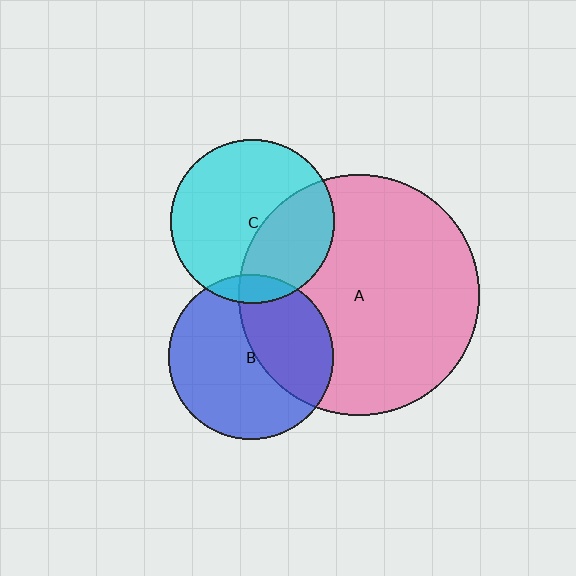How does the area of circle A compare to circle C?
Approximately 2.1 times.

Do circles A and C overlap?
Yes.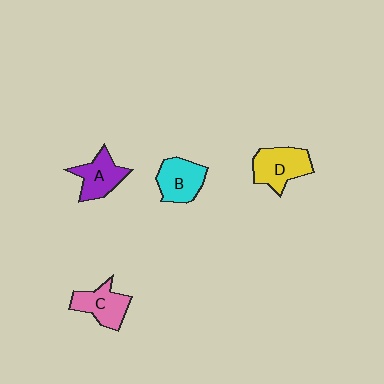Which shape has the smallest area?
Shape A (purple).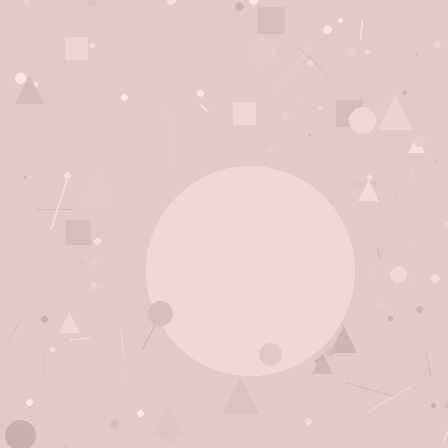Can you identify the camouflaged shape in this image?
The camouflaged shape is a circle.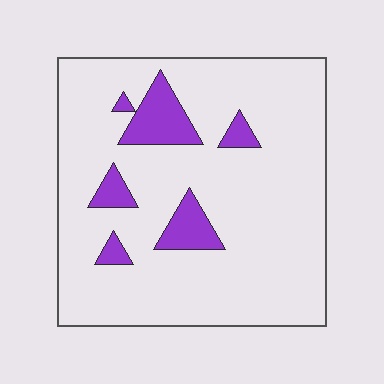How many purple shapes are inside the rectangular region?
6.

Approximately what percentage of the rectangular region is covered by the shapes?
Approximately 10%.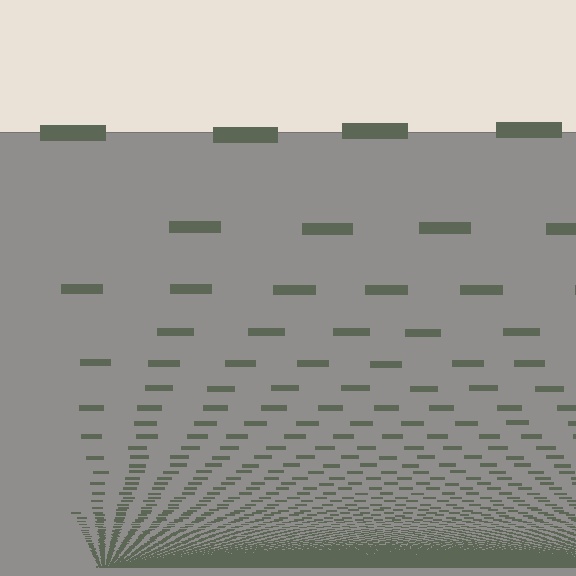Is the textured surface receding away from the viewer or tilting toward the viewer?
The surface appears to tilt toward the viewer. Texture elements get larger and sparser toward the top.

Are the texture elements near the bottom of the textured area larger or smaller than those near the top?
Smaller. The gradient is inverted — elements near the bottom are smaller and denser.